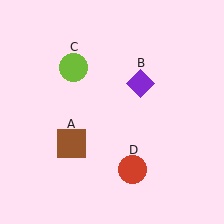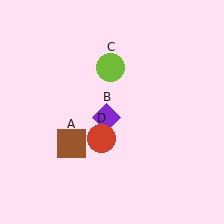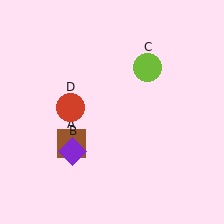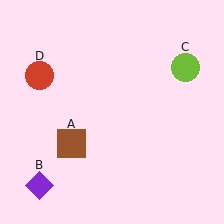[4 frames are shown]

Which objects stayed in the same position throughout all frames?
Brown square (object A) remained stationary.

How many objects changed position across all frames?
3 objects changed position: purple diamond (object B), lime circle (object C), red circle (object D).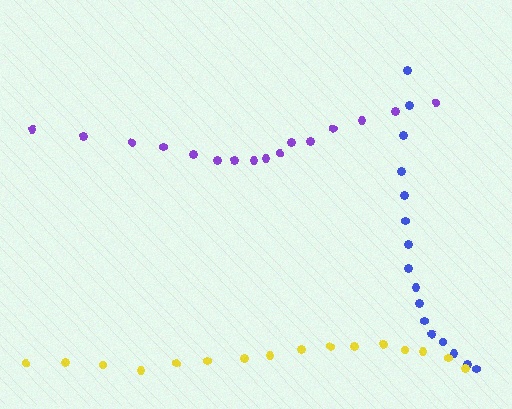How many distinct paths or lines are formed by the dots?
There are 3 distinct paths.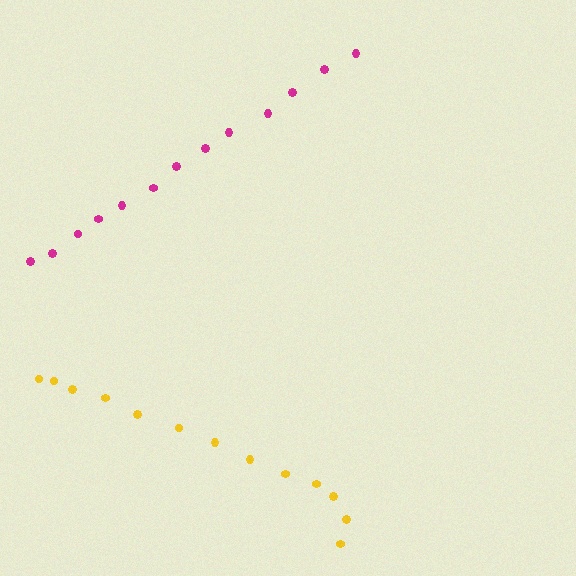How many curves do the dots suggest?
There are 2 distinct paths.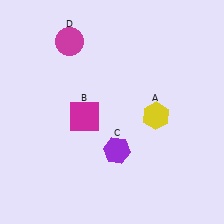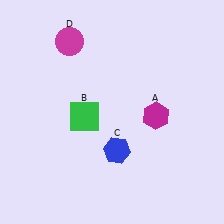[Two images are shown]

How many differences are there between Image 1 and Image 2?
There are 3 differences between the two images.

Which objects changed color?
A changed from yellow to magenta. B changed from magenta to green. C changed from purple to blue.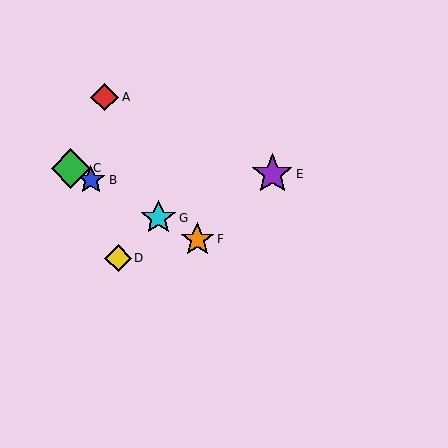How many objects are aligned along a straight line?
4 objects (B, C, F, G) are aligned along a straight line.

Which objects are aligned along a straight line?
Objects B, C, F, G are aligned along a straight line.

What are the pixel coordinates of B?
Object B is at (91, 180).